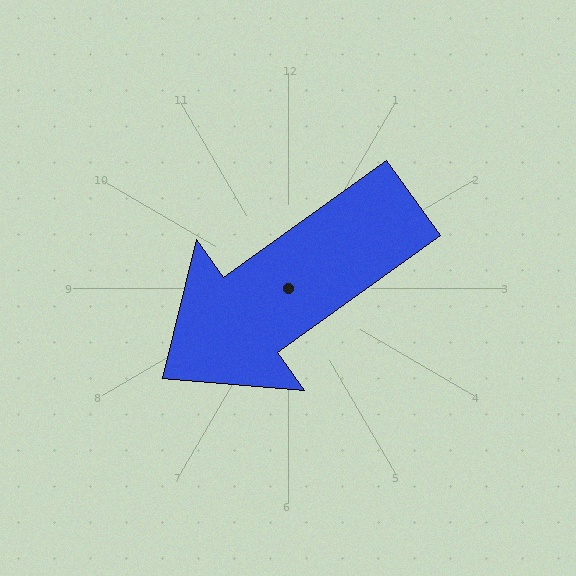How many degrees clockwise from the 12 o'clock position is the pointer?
Approximately 234 degrees.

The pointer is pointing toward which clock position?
Roughly 8 o'clock.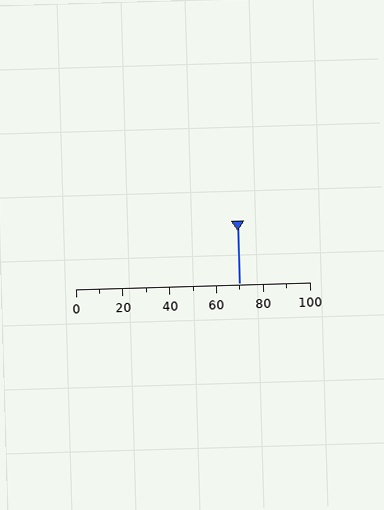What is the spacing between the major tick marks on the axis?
The major ticks are spaced 20 apart.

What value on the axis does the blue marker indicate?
The marker indicates approximately 70.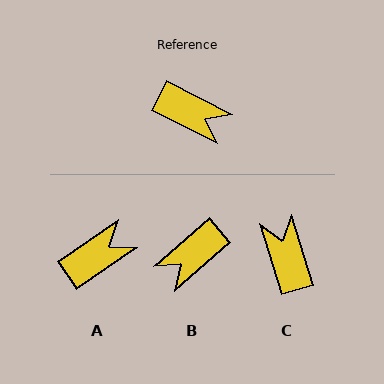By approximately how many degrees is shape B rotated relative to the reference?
Approximately 113 degrees clockwise.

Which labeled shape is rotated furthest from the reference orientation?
C, about 133 degrees away.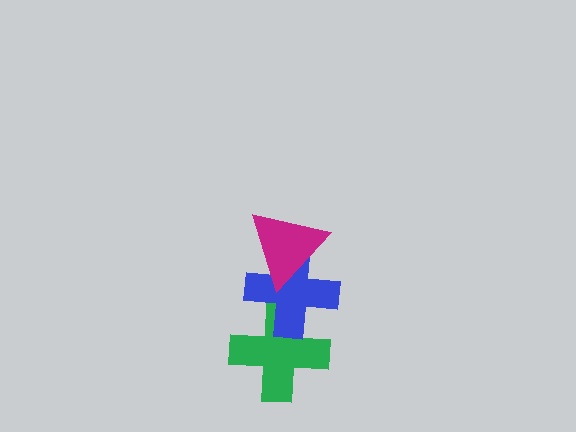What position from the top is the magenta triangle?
The magenta triangle is 1st from the top.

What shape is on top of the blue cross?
The magenta triangle is on top of the blue cross.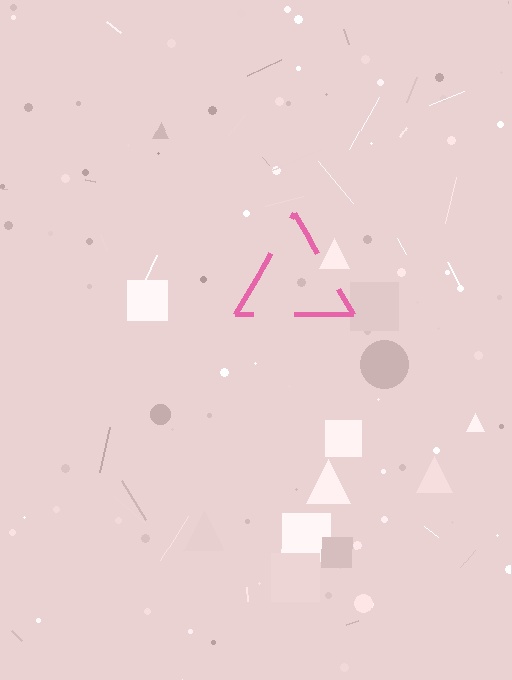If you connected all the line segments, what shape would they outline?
They would outline a triangle.